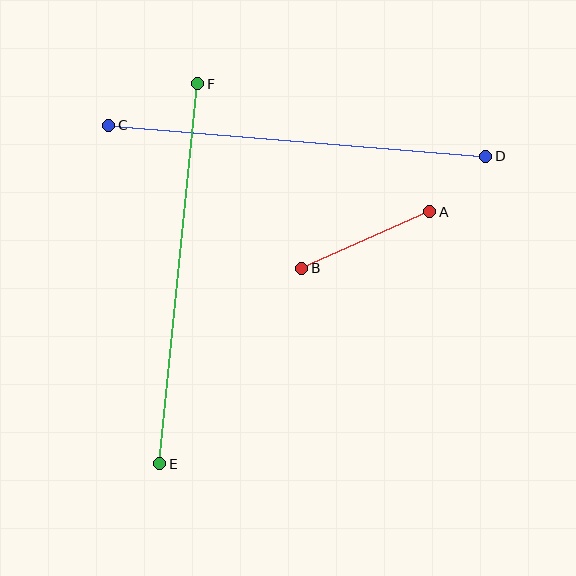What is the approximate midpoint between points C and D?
The midpoint is at approximately (297, 141) pixels.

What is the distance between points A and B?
The distance is approximately 140 pixels.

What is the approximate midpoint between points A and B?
The midpoint is at approximately (366, 240) pixels.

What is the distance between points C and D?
The distance is approximately 378 pixels.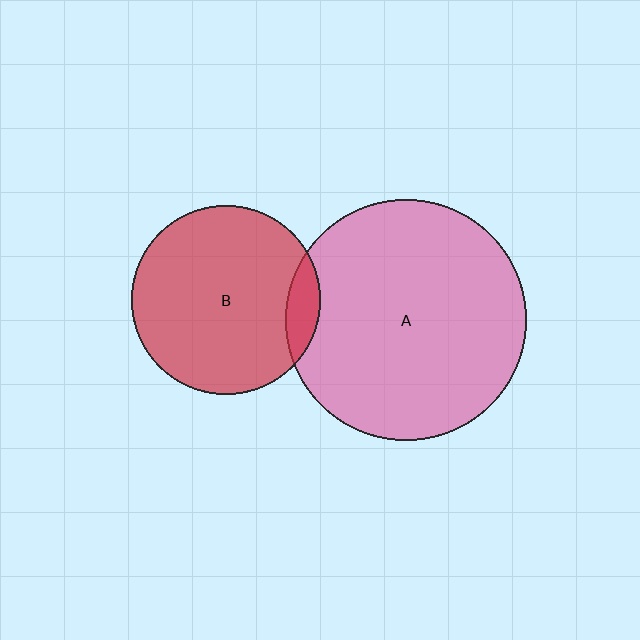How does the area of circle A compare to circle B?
Approximately 1.6 times.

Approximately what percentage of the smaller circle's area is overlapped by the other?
Approximately 10%.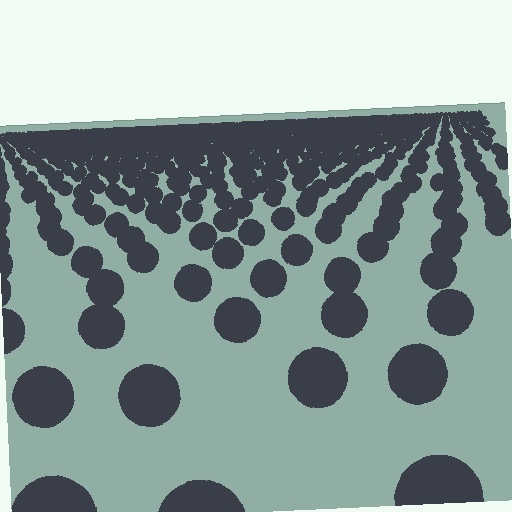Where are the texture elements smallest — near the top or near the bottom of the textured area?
Near the top.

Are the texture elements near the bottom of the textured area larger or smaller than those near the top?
Larger. Near the bottom, elements are closer to the viewer and appear at a bigger on-screen size.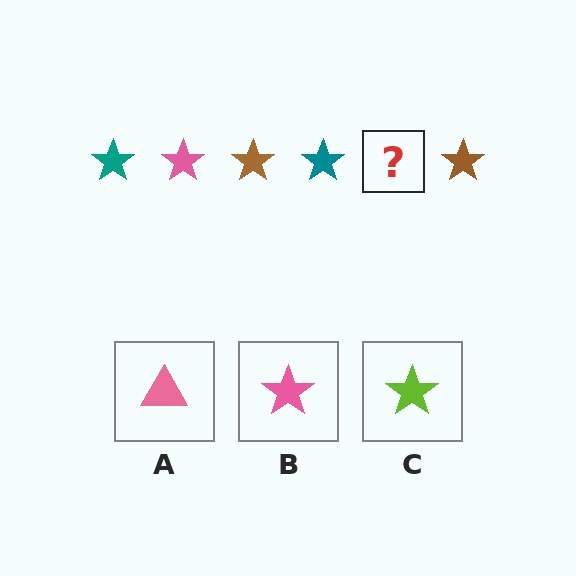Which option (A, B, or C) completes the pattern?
B.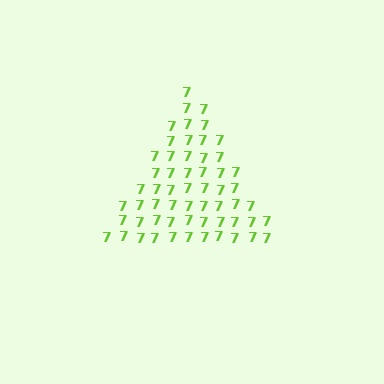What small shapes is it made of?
It is made of small digit 7's.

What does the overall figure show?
The overall figure shows a triangle.